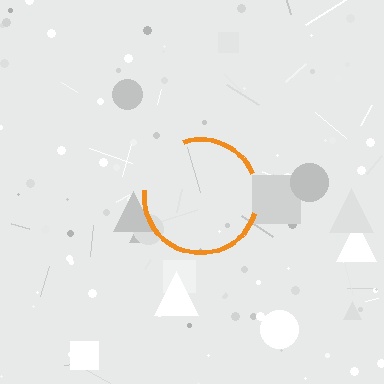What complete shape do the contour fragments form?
The contour fragments form a circle.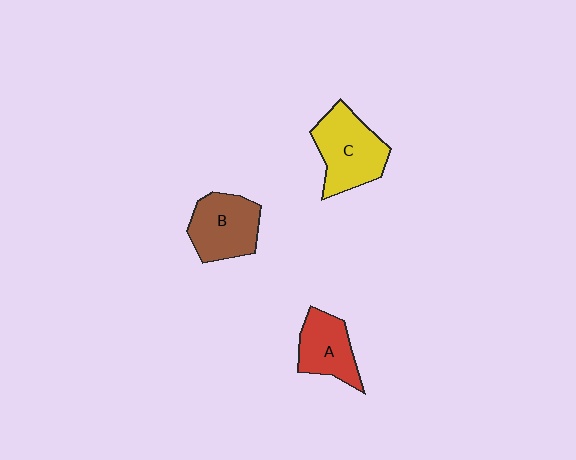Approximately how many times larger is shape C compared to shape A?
Approximately 1.4 times.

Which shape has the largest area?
Shape C (yellow).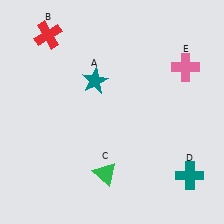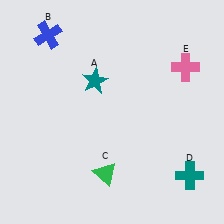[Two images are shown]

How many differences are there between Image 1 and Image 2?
There is 1 difference between the two images.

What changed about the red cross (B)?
In Image 1, B is red. In Image 2, it changed to blue.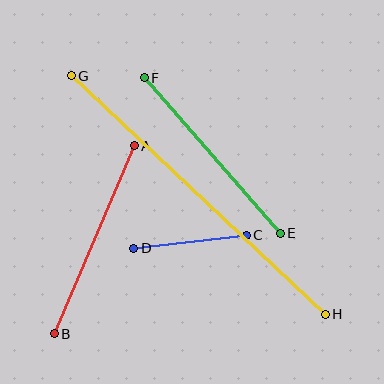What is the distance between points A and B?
The distance is approximately 204 pixels.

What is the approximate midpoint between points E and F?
The midpoint is at approximately (212, 155) pixels.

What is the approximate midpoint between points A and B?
The midpoint is at approximately (94, 240) pixels.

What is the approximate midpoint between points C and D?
The midpoint is at approximately (190, 242) pixels.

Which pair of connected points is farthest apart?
Points G and H are farthest apart.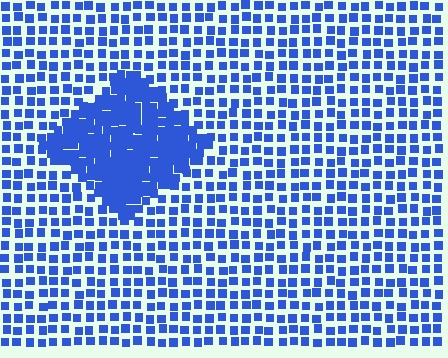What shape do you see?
I see a diamond.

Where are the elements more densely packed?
The elements are more densely packed inside the diamond boundary.